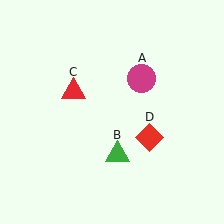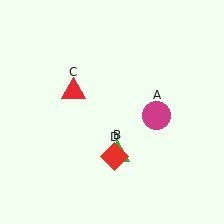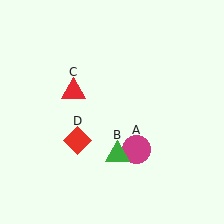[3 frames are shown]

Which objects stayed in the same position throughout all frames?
Green triangle (object B) and red triangle (object C) remained stationary.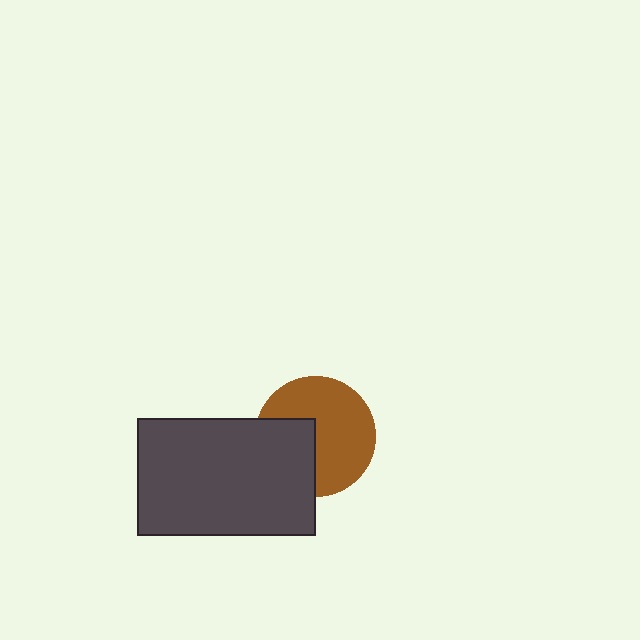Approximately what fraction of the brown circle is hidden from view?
Roughly 35% of the brown circle is hidden behind the dark gray rectangle.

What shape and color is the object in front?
The object in front is a dark gray rectangle.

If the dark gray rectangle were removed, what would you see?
You would see the complete brown circle.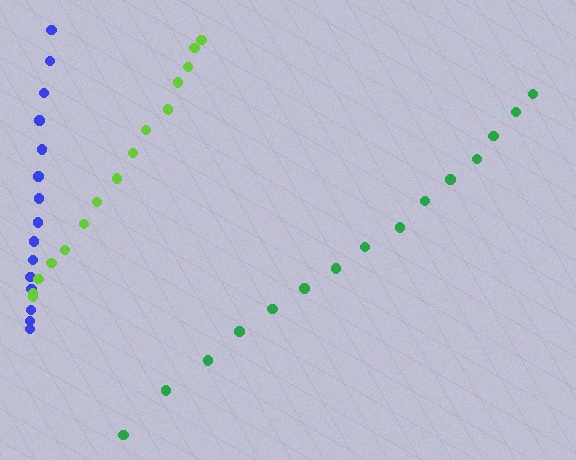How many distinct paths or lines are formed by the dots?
There are 3 distinct paths.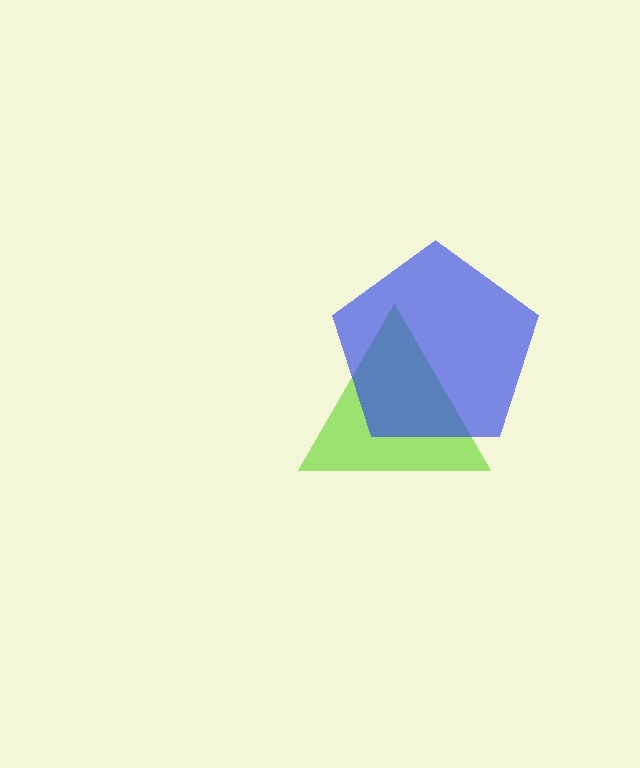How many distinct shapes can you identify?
There are 2 distinct shapes: a lime triangle, a blue pentagon.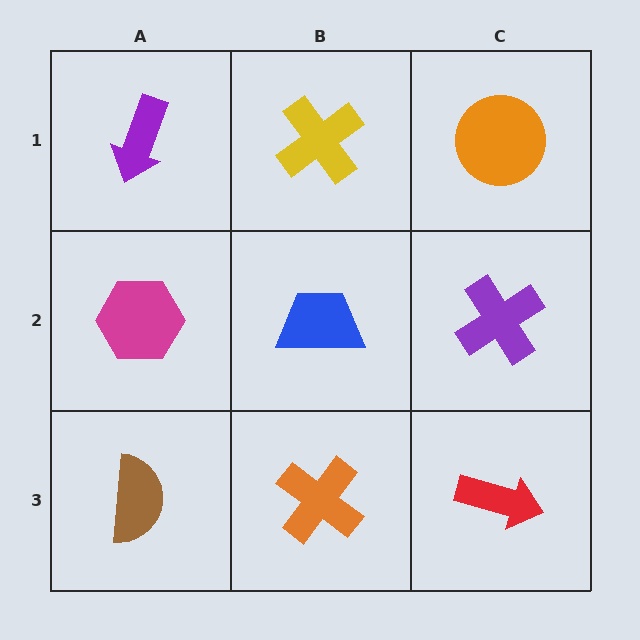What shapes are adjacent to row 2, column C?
An orange circle (row 1, column C), a red arrow (row 3, column C), a blue trapezoid (row 2, column B).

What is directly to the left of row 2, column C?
A blue trapezoid.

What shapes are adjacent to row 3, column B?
A blue trapezoid (row 2, column B), a brown semicircle (row 3, column A), a red arrow (row 3, column C).